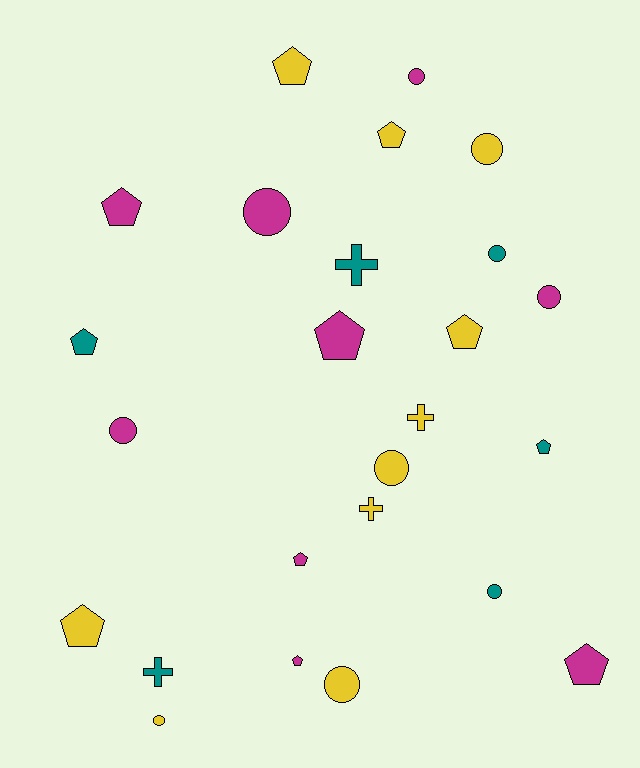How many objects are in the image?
There are 25 objects.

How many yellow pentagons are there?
There are 4 yellow pentagons.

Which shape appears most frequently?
Pentagon, with 11 objects.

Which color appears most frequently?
Yellow, with 10 objects.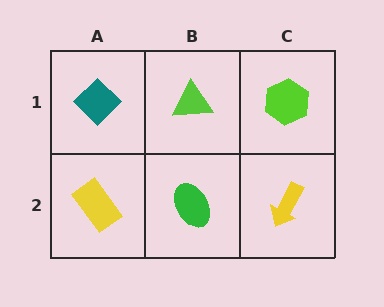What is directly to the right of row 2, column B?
A yellow arrow.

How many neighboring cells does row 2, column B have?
3.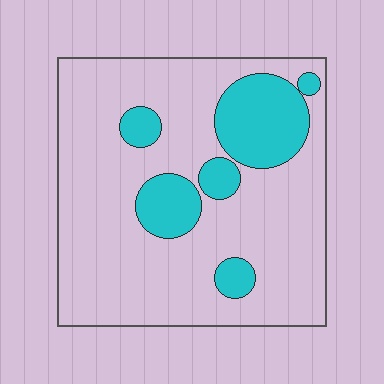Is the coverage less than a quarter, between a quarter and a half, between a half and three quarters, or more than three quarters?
Less than a quarter.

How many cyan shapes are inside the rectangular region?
6.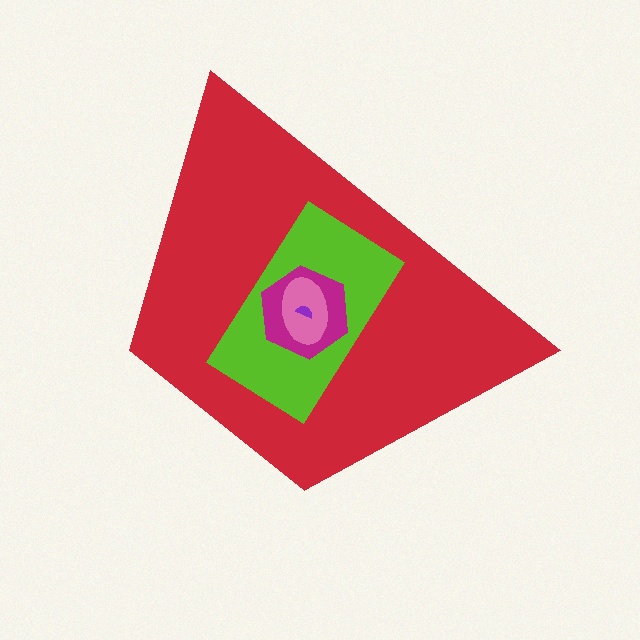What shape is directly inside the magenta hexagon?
The pink ellipse.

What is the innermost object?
The purple semicircle.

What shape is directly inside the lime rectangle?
The magenta hexagon.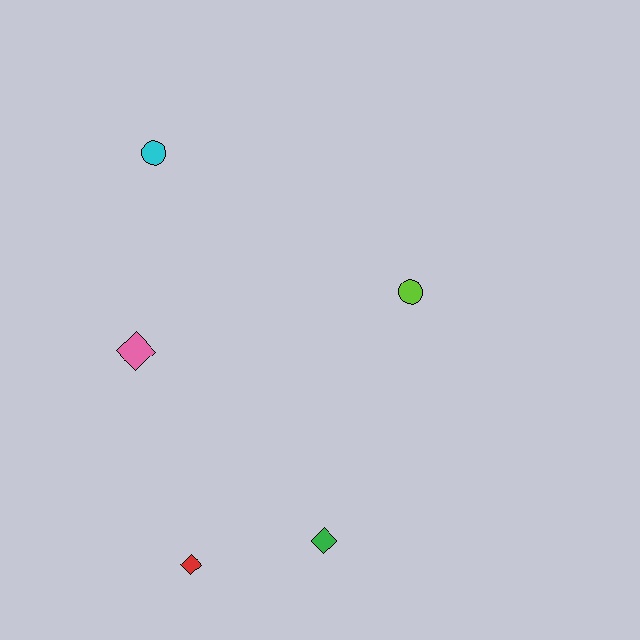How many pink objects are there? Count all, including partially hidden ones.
There is 1 pink object.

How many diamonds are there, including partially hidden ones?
There are 3 diamonds.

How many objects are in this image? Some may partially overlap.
There are 5 objects.